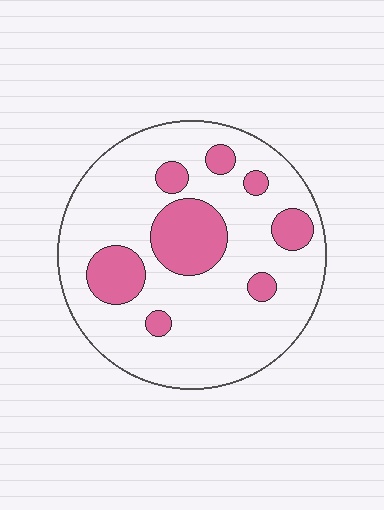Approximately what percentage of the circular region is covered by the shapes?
Approximately 20%.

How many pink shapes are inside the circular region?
8.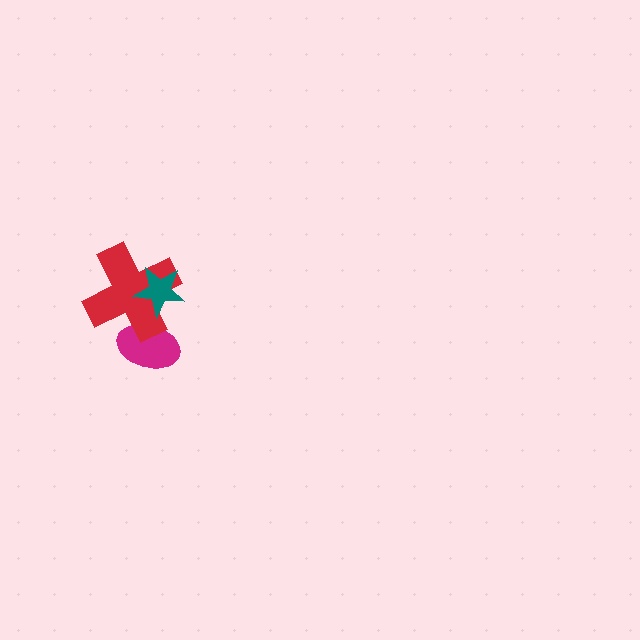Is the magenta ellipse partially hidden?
Yes, it is partially covered by another shape.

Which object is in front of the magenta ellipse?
The red cross is in front of the magenta ellipse.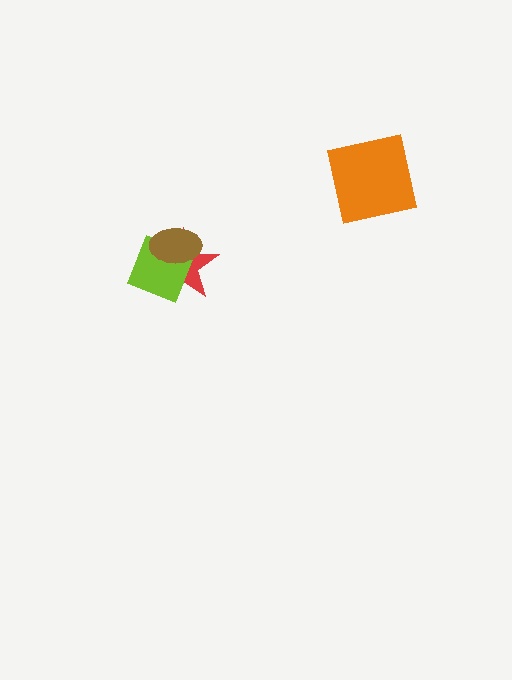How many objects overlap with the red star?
2 objects overlap with the red star.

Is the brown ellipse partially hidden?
No, no other shape covers it.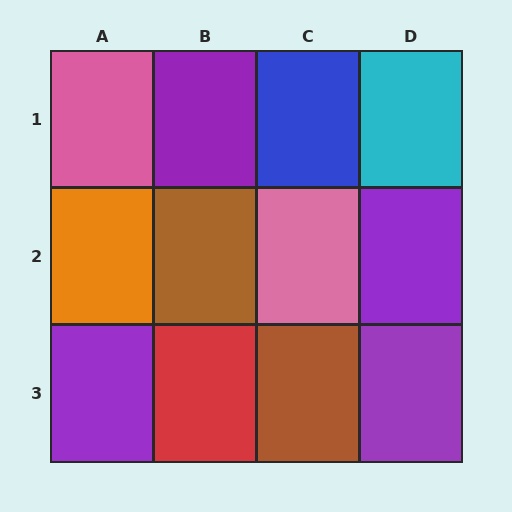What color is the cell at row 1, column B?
Purple.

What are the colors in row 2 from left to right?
Orange, brown, pink, purple.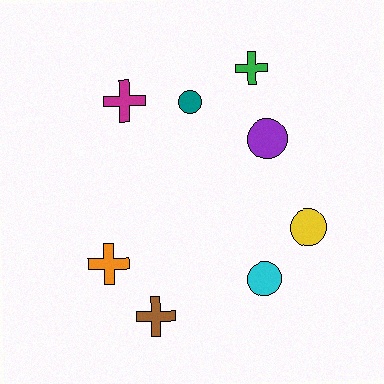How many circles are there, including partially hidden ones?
There are 4 circles.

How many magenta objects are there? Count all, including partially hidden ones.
There is 1 magenta object.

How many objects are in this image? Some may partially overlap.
There are 8 objects.